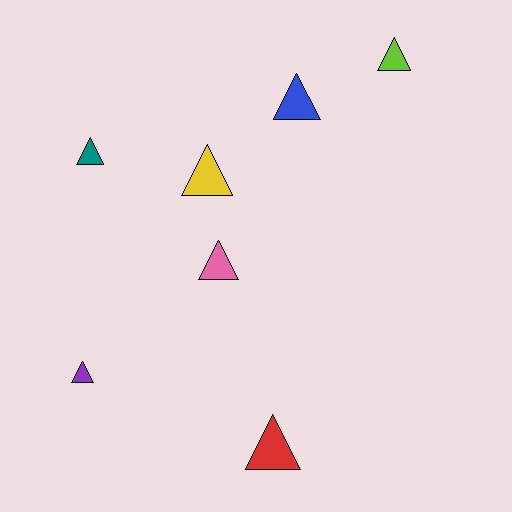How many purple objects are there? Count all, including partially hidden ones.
There is 1 purple object.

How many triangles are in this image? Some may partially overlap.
There are 7 triangles.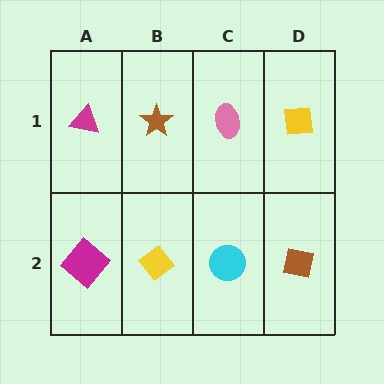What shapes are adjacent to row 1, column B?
A yellow diamond (row 2, column B), a magenta triangle (row 1, column A), a pink ellipse (row 1, column C).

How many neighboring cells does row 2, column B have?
3.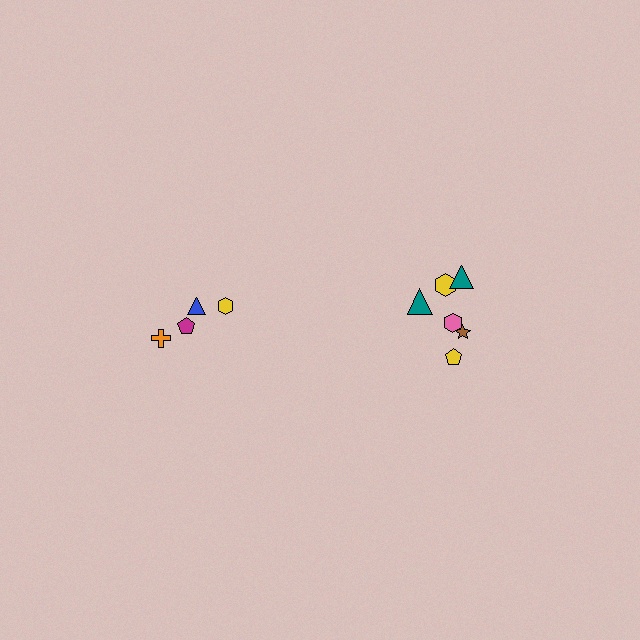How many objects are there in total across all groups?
There are 10 objects.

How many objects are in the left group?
There are 4 objects.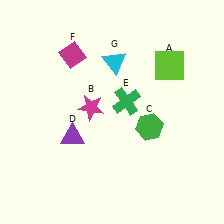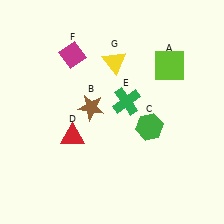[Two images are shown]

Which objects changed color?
B changed from magenta to brown. D changed from purple to red. G changed from cyan to yellow.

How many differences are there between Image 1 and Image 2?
There are 3 differences between the two images.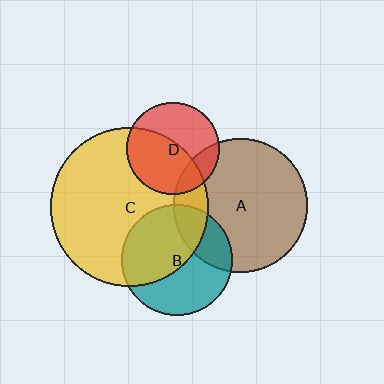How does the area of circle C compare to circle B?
Approximately 2.1 times.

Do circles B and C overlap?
Yes.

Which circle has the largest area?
Circle C (yellow).